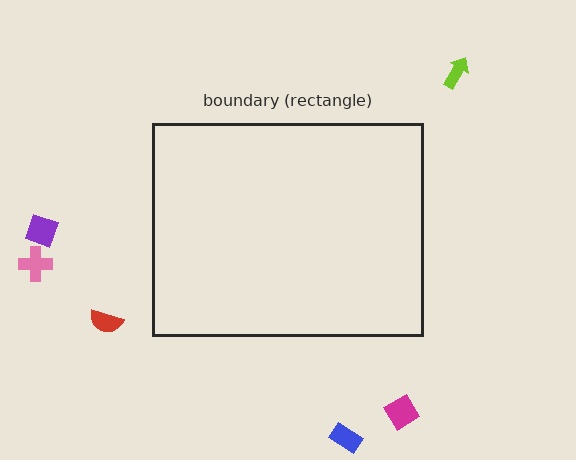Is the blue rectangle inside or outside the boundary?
Outside.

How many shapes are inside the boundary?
0 inside, 6 outside.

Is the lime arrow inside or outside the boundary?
Outside.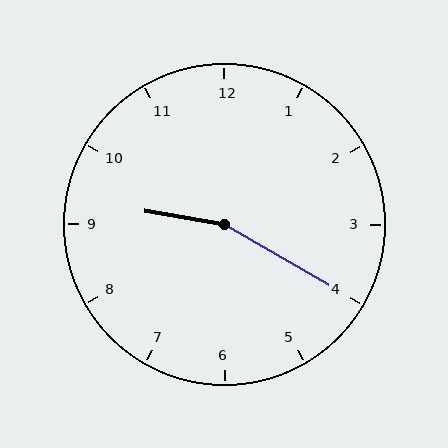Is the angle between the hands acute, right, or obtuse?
It is obtuse.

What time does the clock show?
9:20.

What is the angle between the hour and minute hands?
Approximately 160 degrees.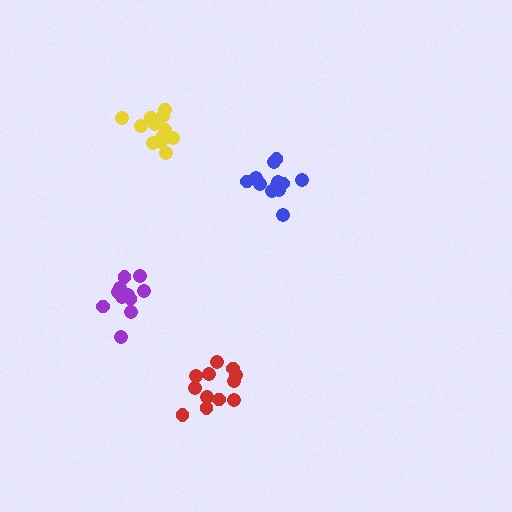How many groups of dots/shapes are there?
There are 4 groups.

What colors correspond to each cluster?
The clusters are colored: purple, blue, red, yellow.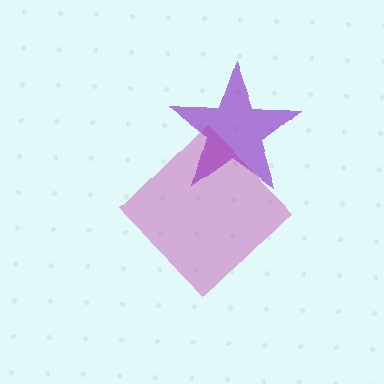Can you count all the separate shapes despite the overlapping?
Yes, there are 2 separate shapes.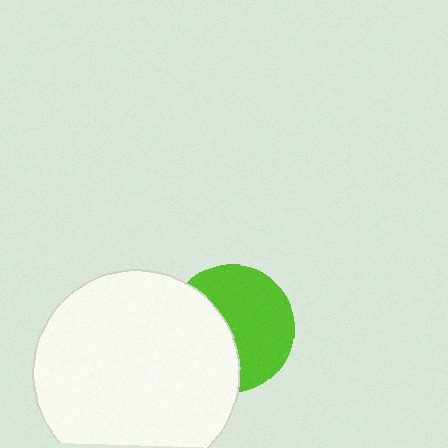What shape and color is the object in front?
The object in front is a white circle.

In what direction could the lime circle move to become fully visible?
The lime circle could move right. That would shift it out from behind the white circle entirely.